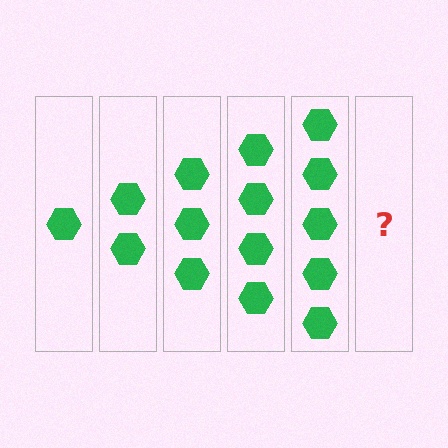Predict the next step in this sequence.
The next step is 6 hexagons.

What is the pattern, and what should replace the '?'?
The pattern is that each step adds one more hexagon. The '?' should be 6 hexagons.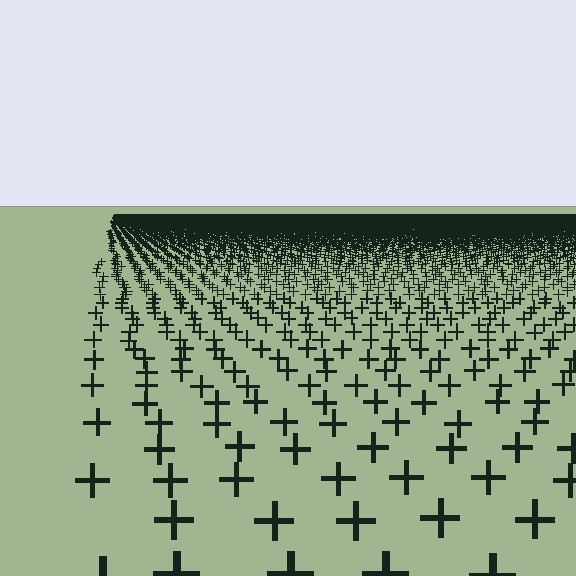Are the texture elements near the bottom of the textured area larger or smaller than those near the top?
Larger. Near the bottom, elements are closer to the viewer and appear at a bigger on-screen size.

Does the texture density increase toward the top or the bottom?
Density increases toward the top.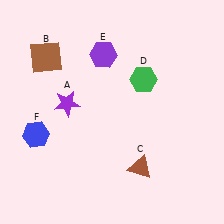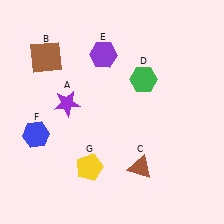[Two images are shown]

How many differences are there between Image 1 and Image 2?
There is 1 difference between the two images.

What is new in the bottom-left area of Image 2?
A yellow pentagon (G) was added in the bottom-left area of Image 2.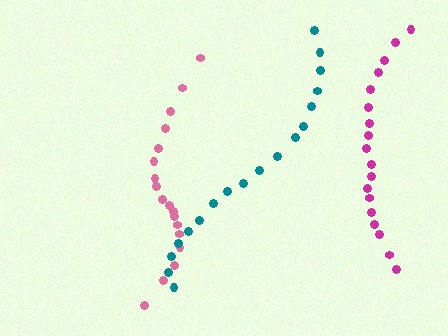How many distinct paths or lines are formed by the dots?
There are 3 distinct paths.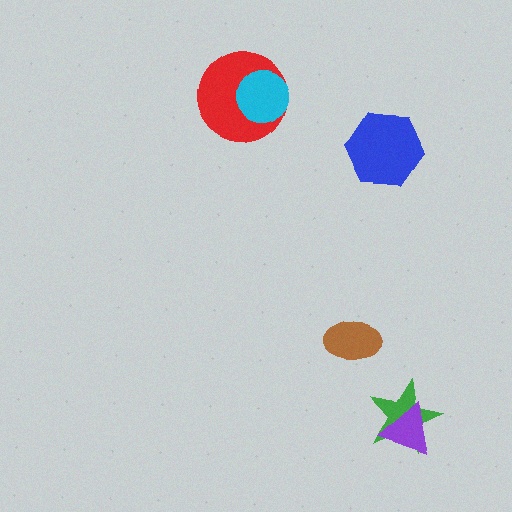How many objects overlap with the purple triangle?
1 object overlaps with the purple triangle.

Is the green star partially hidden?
Yes, it is partially covered by another shape.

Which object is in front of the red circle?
The cyan circle is in front of the red circle.